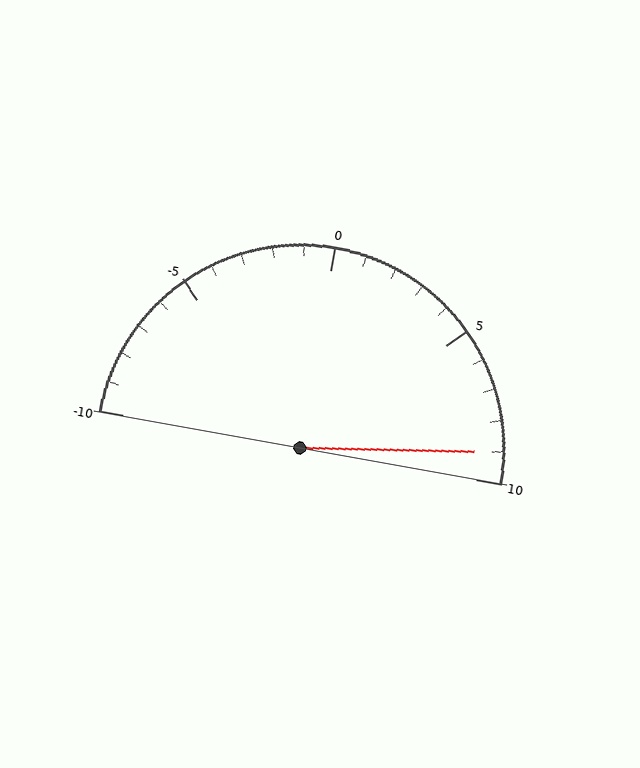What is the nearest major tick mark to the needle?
The nearest major tick mark is 10.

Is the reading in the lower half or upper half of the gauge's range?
The reading is in the upper half of the range (-10 to 10).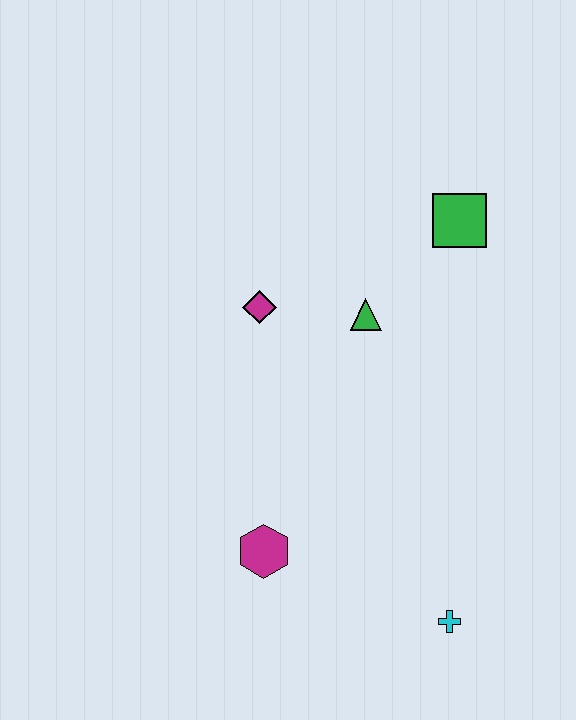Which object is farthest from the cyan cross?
The green square is farthest from the cyan cross.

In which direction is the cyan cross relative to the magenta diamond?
The cyan cross is below the magenta diamond.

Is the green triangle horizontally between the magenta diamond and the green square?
Yes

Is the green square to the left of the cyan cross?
No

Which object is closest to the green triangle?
The magenta diamond is closest to the green triangle.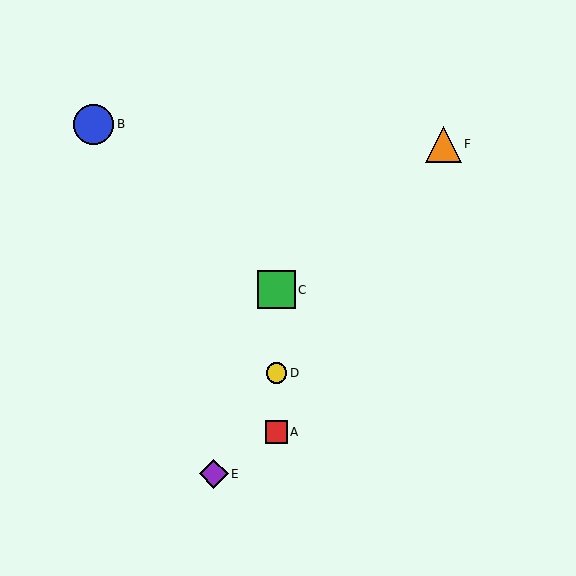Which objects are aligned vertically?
Objects A, C, D are aligned vertically.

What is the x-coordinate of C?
Object C is at x≈276.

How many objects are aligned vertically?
3 objects (A, C, D) are aligned vertically.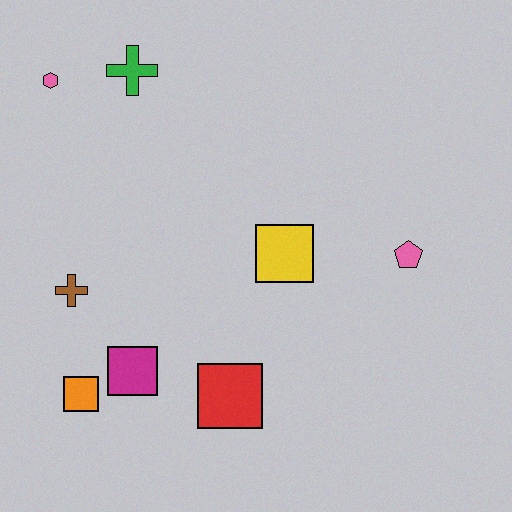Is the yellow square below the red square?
No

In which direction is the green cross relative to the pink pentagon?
The green cross is to the left of the pink pentagon.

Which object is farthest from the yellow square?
The pink hexagon is farthest from the yellow square.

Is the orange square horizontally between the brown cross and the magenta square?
Yes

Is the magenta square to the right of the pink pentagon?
No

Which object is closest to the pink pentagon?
The yellow square is closest to the pink pentagon.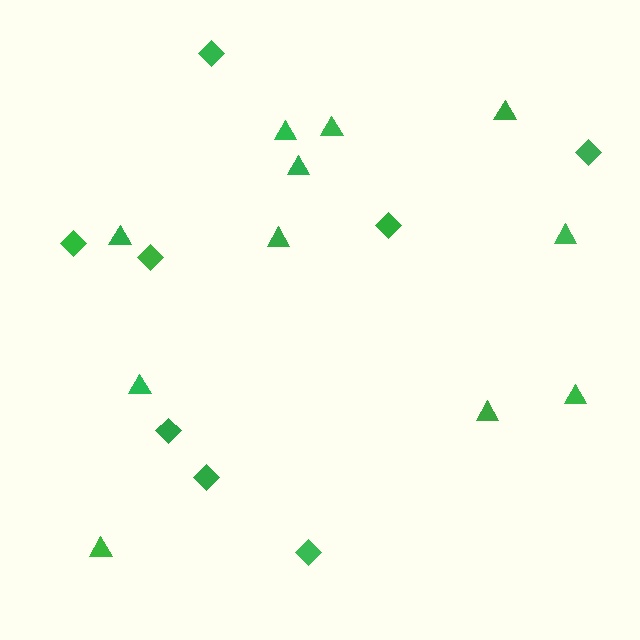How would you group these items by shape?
There are 2 groups: one group of triangles (11) and one group of diamonds (8).